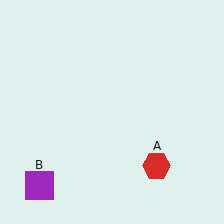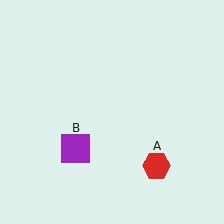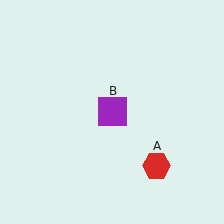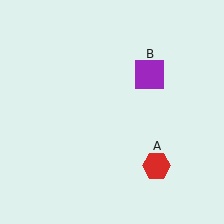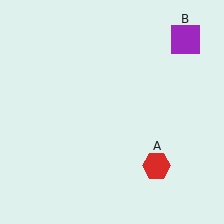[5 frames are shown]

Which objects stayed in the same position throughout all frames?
Red hexagon (object A) remained stationary.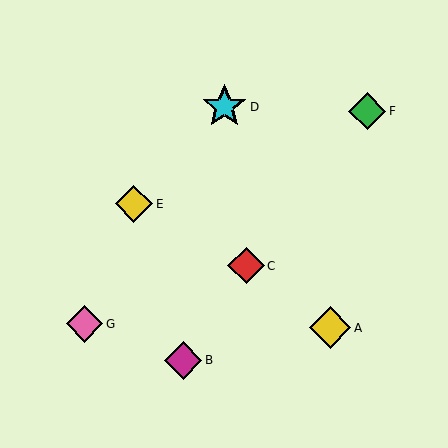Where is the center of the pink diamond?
The center of the pink diamond is at (85, 324).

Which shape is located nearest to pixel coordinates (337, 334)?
The yellow diamond (labeled A) at (330, 328) is nearest to that location.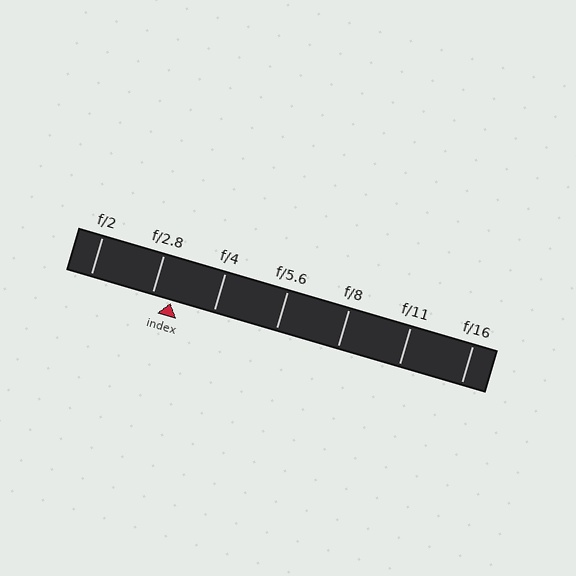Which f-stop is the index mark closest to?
The index mark is closest to f/2.8.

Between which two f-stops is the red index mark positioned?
The index mark is between f/2.8 and f/4.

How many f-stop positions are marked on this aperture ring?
There are 7 f-stop positions marked.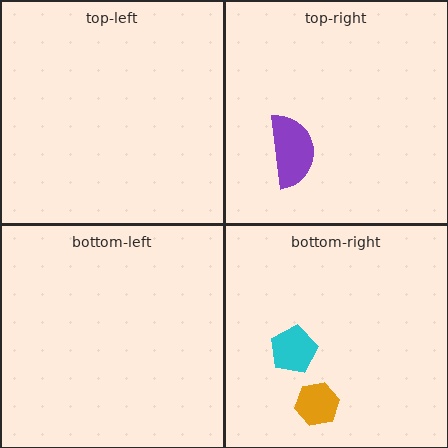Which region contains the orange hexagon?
The bottom-right region.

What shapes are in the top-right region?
The purple semicircle.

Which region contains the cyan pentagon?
The bottom-right region.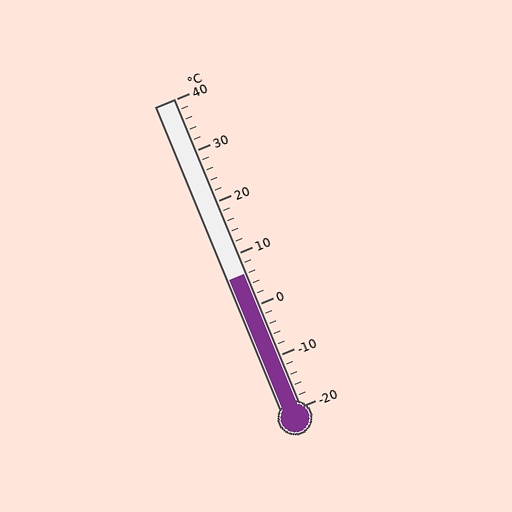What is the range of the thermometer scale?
The thermometer scale ranges from -20°C to 40°C.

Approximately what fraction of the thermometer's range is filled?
The thermometer is filled to approximately 45% of its range.